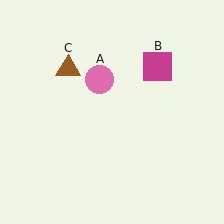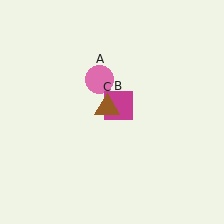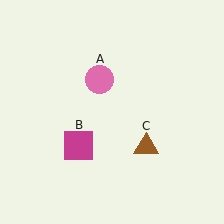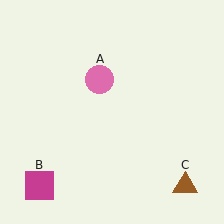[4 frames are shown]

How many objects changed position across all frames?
2 objects changed position: magenta square (object B), brown triangle (object C).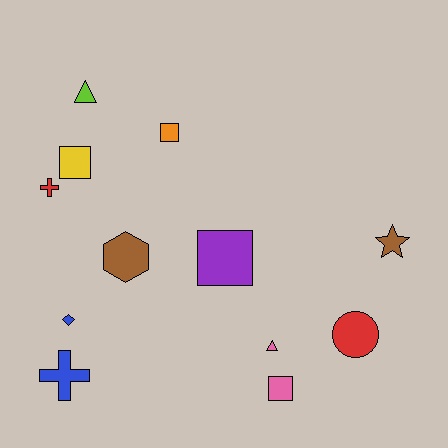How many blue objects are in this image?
There are 2 blue objects.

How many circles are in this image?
There is 1 circle.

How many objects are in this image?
There are 12 objects.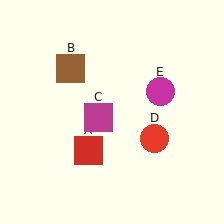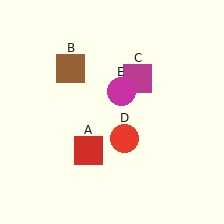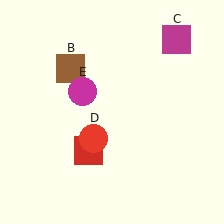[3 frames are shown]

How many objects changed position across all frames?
3 objects changed position: magenta square (object C), red circle (object D), magenta circle (object E).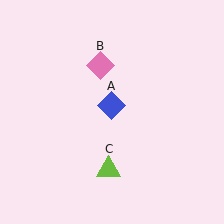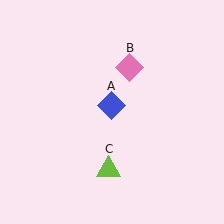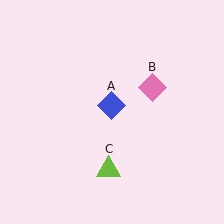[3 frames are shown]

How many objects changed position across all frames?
1 object changed position: pink diamond (object B).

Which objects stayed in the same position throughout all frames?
Blue diamond (object A) and lime triangle (object C) remained stationary.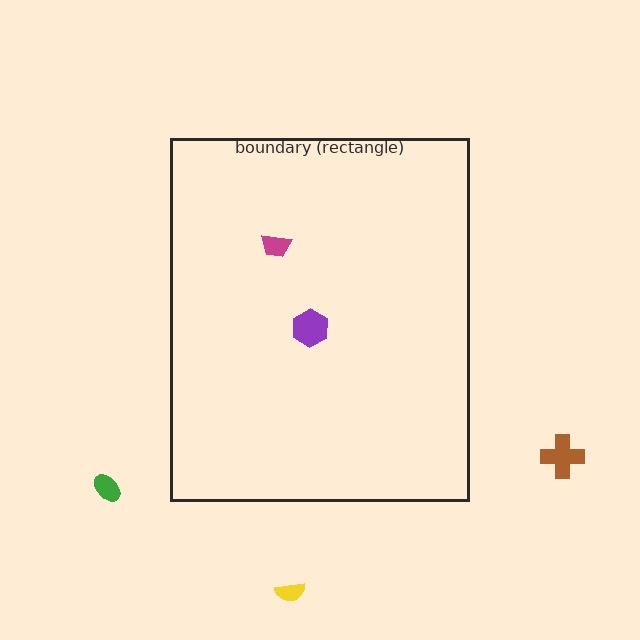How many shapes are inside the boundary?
2 inside, 3 outside.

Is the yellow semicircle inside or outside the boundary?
Outside.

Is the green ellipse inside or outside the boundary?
Outside.